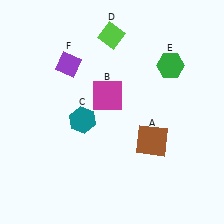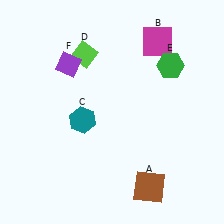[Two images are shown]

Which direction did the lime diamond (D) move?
The lime diamond (D) moved left.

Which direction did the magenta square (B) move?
The magenta square (B) moved up.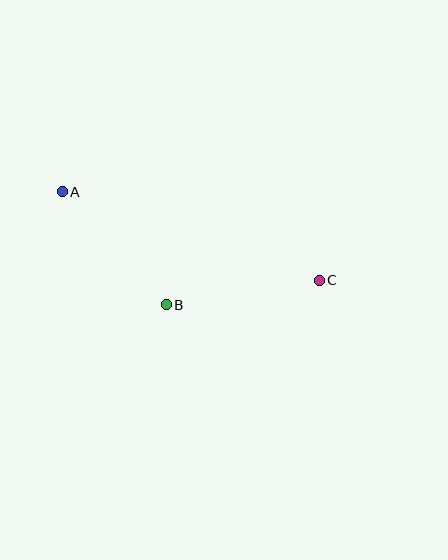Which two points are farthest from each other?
Points A and C are farthest from each other.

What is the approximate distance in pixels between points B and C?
The distance between B and C is approximately 155 pixels.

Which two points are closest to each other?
Points A and B are closest to each other.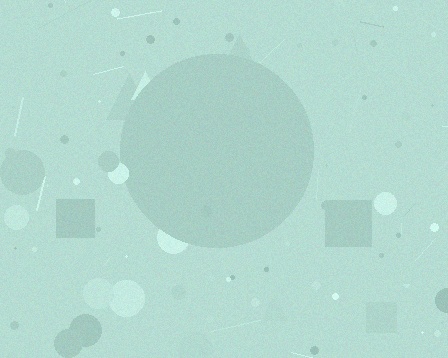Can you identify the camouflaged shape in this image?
The camouflaged shape is a circle.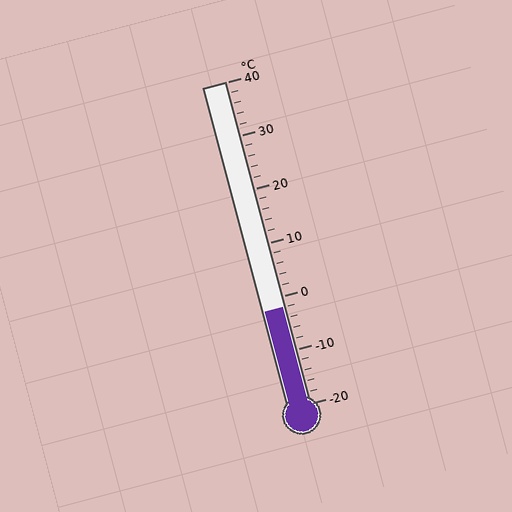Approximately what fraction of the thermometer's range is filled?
The thermometer is filled to approximately 30% of its range.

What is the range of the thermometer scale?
The thermometer scale ranges from -20°C to 40°C.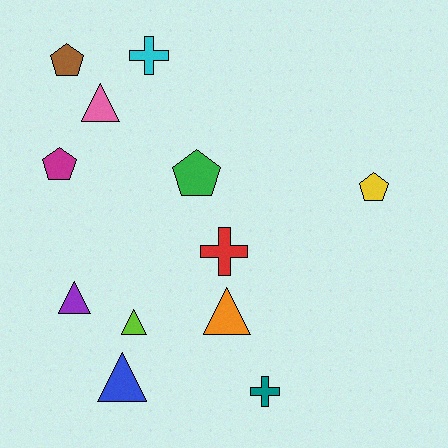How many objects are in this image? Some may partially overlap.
There are 12 objects.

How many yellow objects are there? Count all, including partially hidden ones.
There is 1 yellow object.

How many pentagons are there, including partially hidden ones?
There are 4 pentagons.